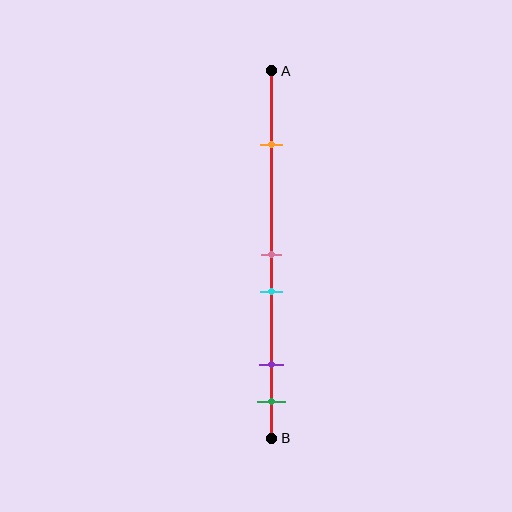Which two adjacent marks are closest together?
The pink and cyan marks are the closest adjacent pair.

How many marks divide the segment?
There are 5 marks dividing the segment.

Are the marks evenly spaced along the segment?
No, the marks are not evenly spaced.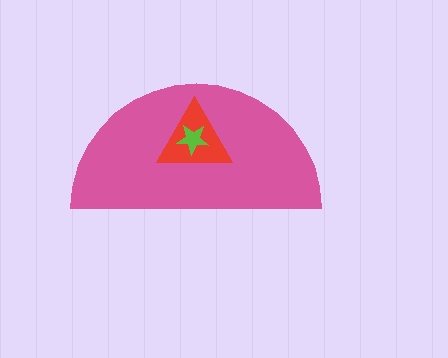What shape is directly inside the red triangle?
The lime star.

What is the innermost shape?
The lime star.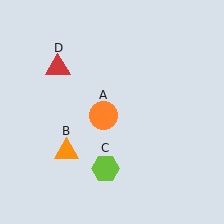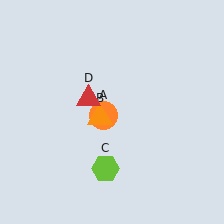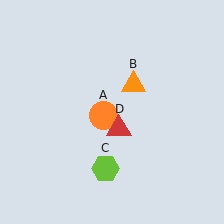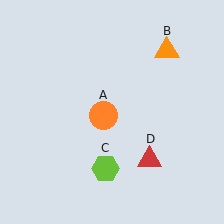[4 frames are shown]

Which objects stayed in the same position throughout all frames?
Orange circle (object A) and lime hexagon (object C) remained stationary.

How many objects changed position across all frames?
2 objects changed position: orange triangle (object B), red triangle (object D).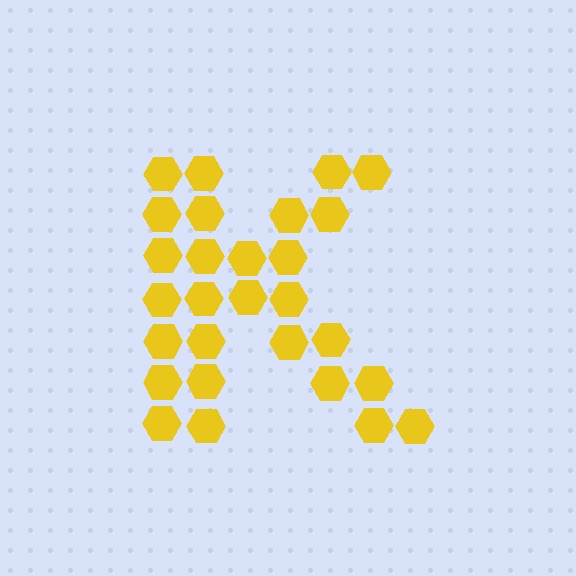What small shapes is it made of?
It is made of small hexagons.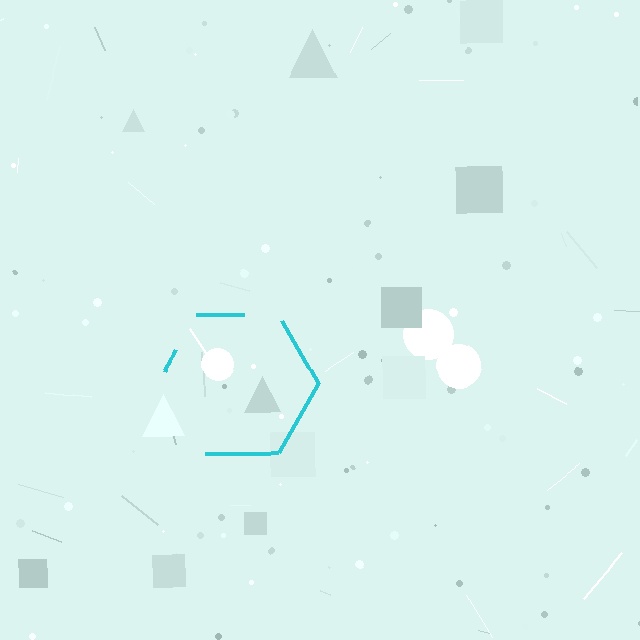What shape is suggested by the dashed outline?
The dashed outline suggests a hexagon.